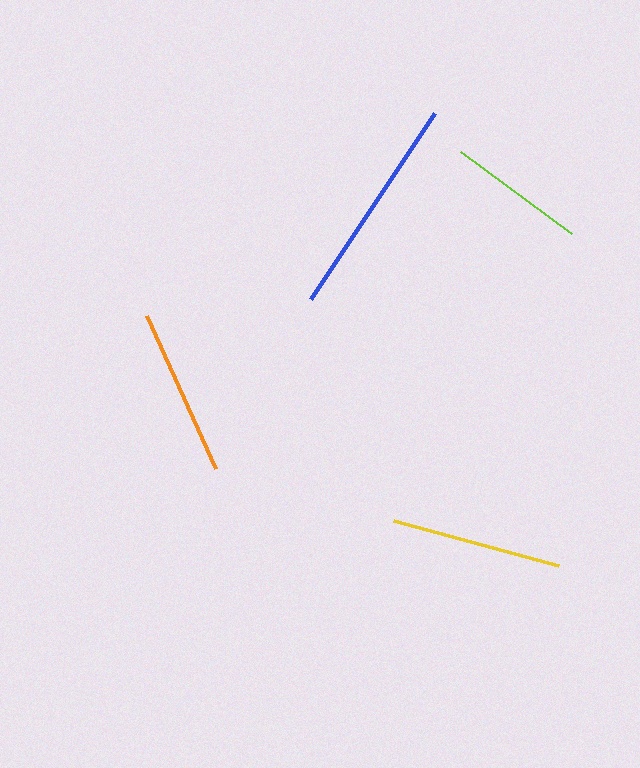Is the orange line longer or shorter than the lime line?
The orange line is longer than the lime line.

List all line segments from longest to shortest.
From longest to shortest: blue, yellow, orange, lime.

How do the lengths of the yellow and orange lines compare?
The yellow and orange lines are approximately the same length.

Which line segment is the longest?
The blue line is the longest at approximately 223 pixels.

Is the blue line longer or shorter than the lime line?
The blue line is longer than the lime line.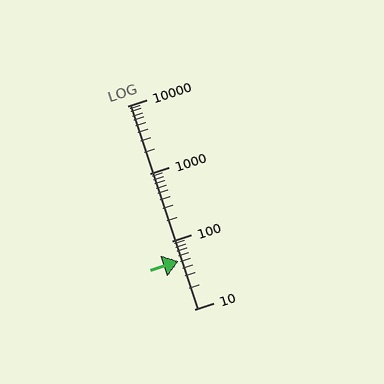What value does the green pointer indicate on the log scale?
The pointer indicates approximately 51.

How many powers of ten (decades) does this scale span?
The scale spans 3 decades, from 10 to 10000.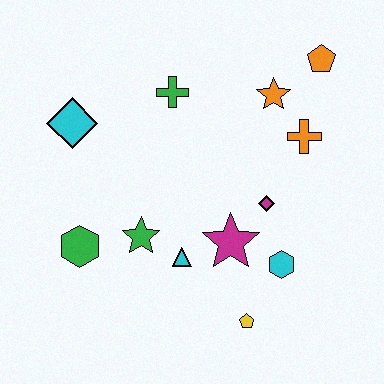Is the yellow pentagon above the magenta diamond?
No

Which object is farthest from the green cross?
The yellow pentagon is farthest from the green cross.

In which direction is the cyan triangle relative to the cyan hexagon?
The cyan triangle is to the left of the cyan hexagon.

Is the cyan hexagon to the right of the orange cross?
No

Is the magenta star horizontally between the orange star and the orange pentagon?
No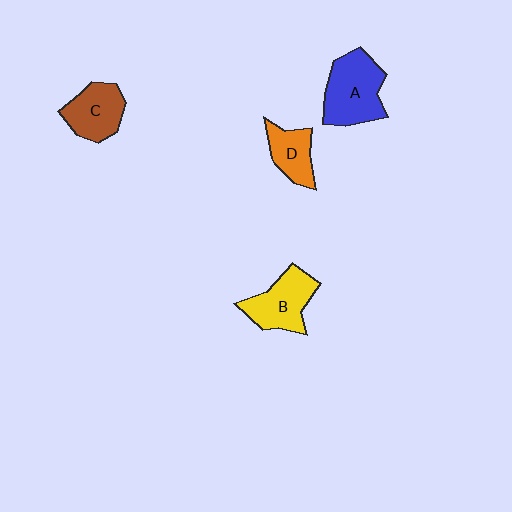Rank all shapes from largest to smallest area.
From largest to smallest: A (blue), B (yellow), C (brown), D (orange).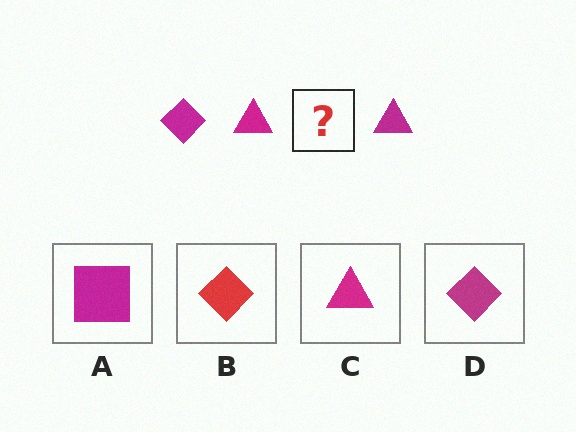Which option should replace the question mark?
Option D.